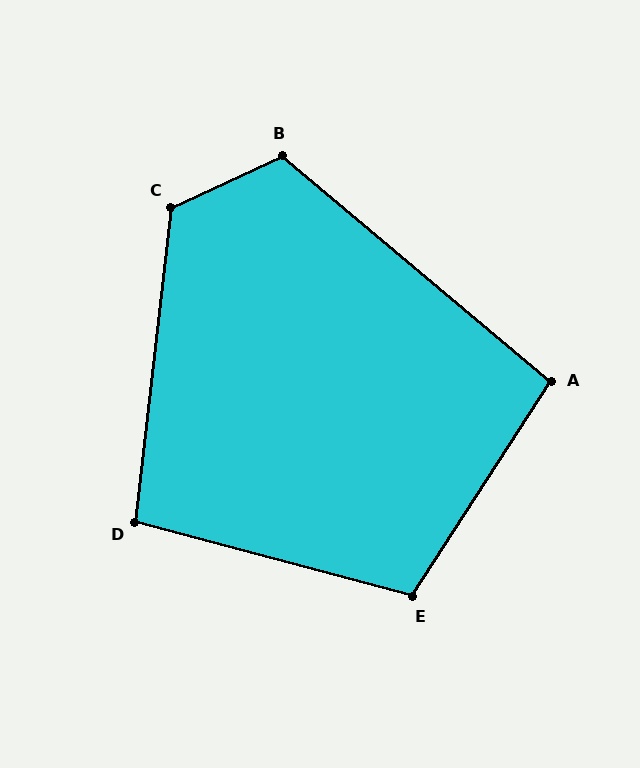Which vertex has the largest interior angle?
C, at approximately 121 degrees.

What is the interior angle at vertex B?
Approximately 115 degrees (obtuse).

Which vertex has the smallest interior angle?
A, at approximately 97 degrees.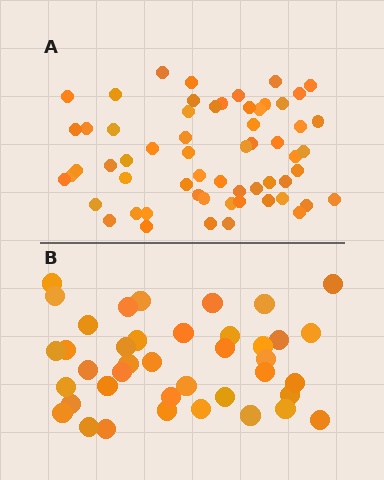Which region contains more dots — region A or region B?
Region A (the top region) has more dots.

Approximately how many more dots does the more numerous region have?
Region A has approximately 20 more dots than region B.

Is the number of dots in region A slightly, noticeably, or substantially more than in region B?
Region A has substantially more. The ratio is roughly 1.5 to 1.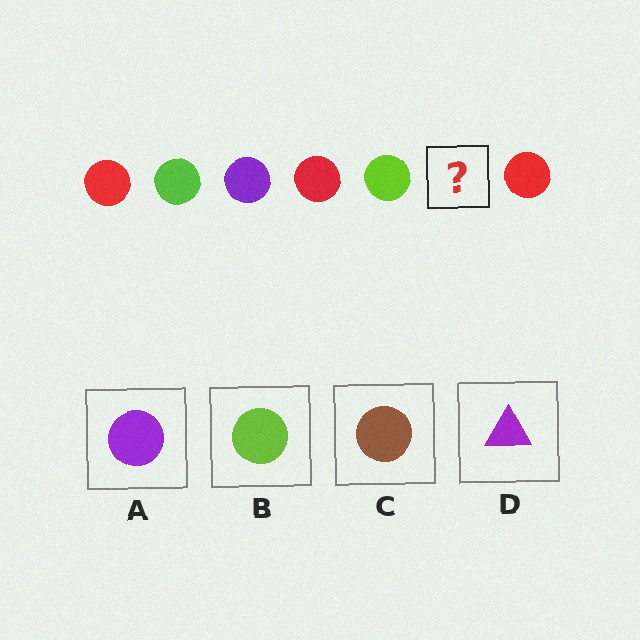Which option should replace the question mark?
Option A.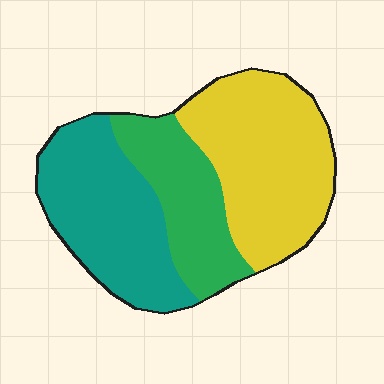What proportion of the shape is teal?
Teal covers roughly 35% of the shape.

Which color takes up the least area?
Green, at roughly 25%.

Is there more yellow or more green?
Yellow.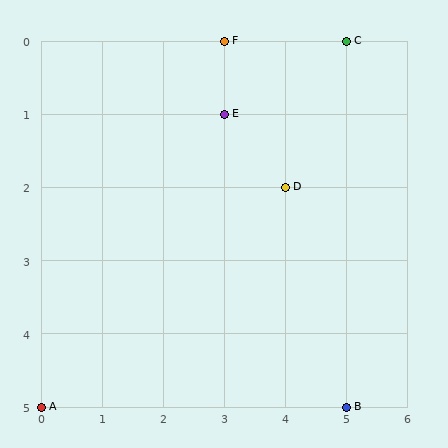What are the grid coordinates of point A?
Point A is at grid coordinates (0, 5).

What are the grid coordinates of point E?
Point E is at grid coordinates (3, 1).